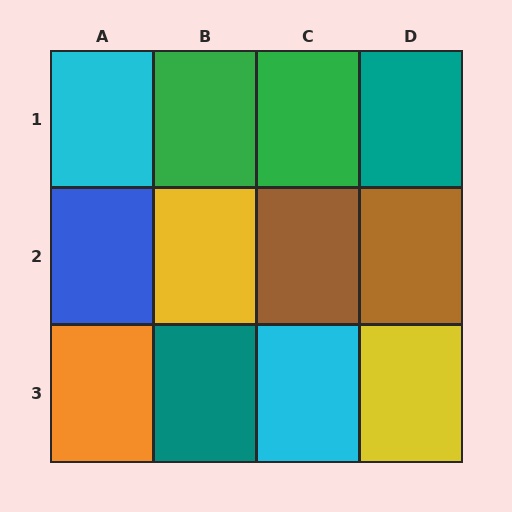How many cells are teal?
2 cells are teal.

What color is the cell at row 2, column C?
Brown.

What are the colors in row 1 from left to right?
Cyan, green, green, teal.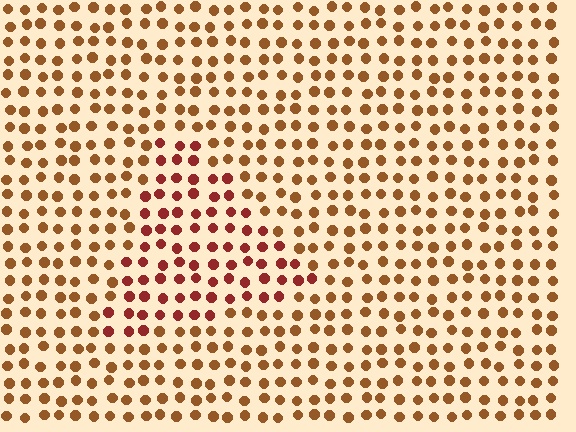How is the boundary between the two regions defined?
The boundary is defined purely by a slight shift in hue (about 29 degrees). Spacing, size, and orientation are identical on both sides.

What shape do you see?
I see a triangle.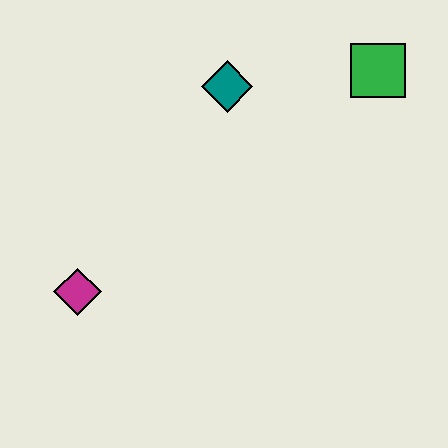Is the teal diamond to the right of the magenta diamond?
Yes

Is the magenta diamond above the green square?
No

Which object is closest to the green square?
The teal diamond is closest to the green square.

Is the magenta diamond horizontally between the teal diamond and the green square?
No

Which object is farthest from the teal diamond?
The magenta diamond is farthest from the teal diamond.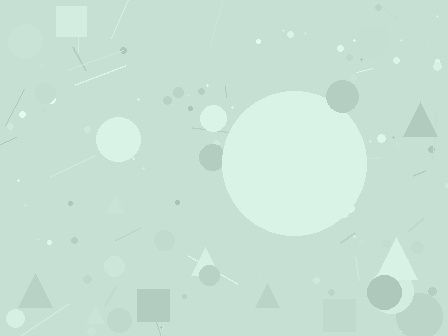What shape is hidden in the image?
A circle is hidden in the image.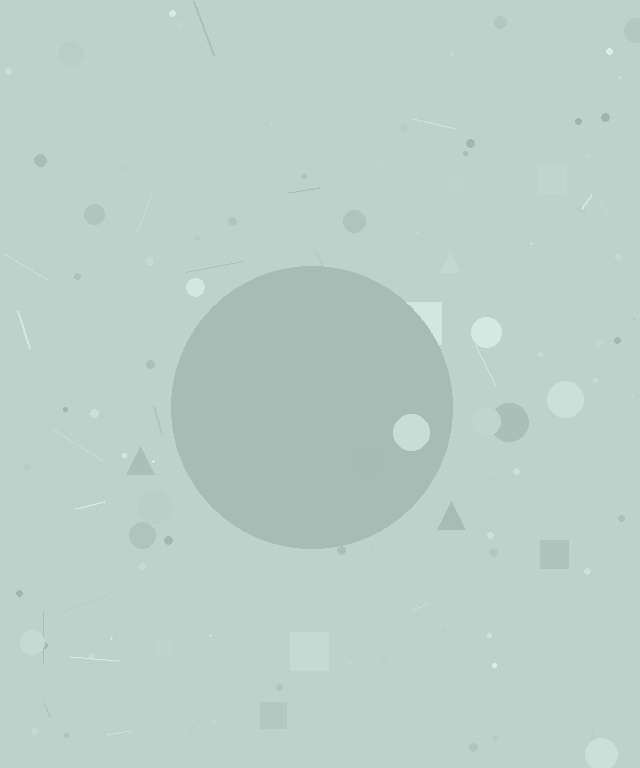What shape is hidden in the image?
A circle is hidden in the image.